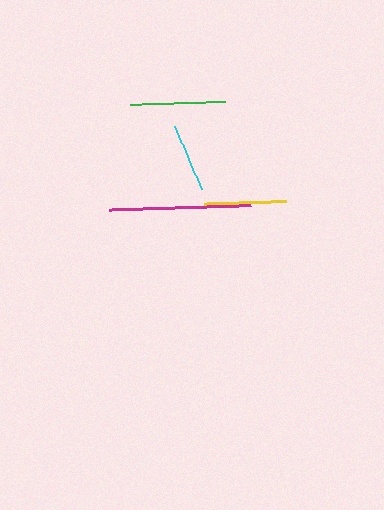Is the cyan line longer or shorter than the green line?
The green line is longer than the cyan line.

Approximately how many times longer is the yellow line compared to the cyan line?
The yellow line is approximately 1.2 times the length of the cyan line.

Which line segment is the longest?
The magenta line is the longest at approximately 141 pixels.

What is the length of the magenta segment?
The magenta segment is approximately 141 pixels long.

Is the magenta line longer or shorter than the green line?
The magenta line is longer than the green line.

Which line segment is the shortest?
The cyan line is the shortest at approximately 68 pixels.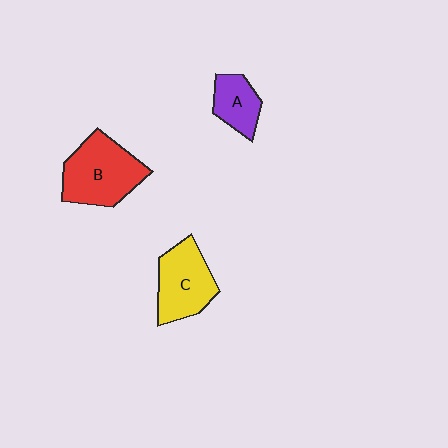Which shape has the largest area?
Shape B (red).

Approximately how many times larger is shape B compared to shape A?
Approximately 2.0 times.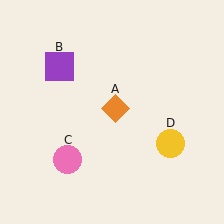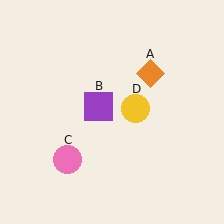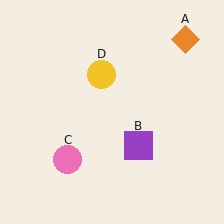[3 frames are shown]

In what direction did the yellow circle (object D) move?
The yellow circle (object D) moved up and to the left.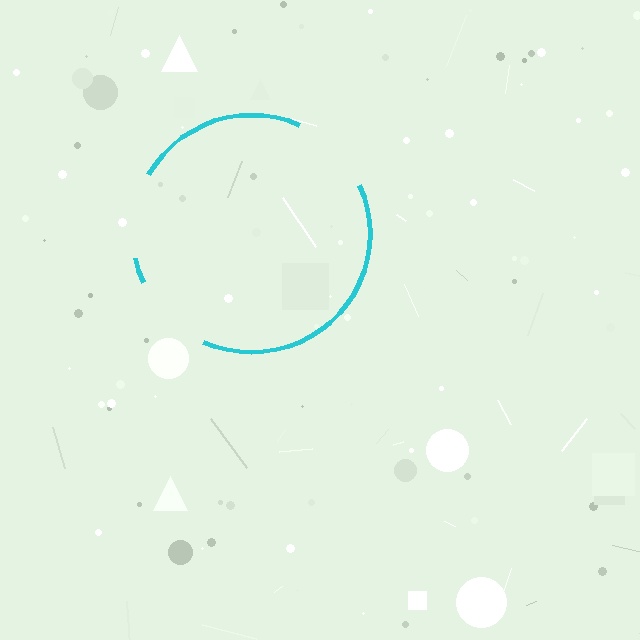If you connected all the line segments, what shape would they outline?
They would outline a circle.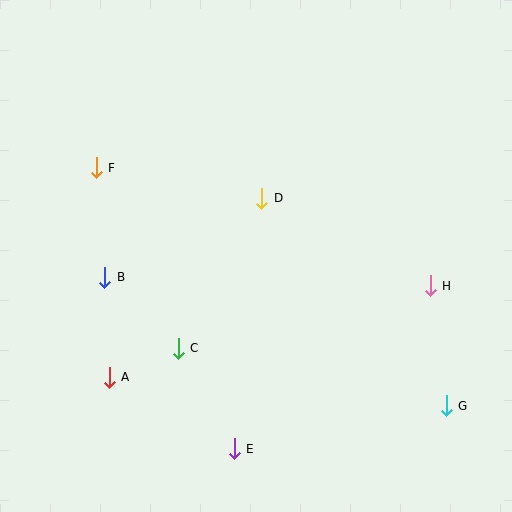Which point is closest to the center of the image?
Point D at (262, 198) is closest to the center.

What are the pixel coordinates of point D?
Point D is at (262, 198).